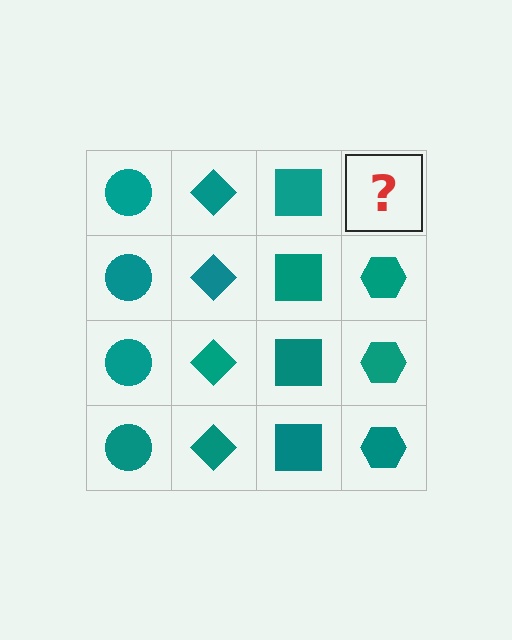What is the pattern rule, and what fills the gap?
The rule is that each column has a consistent shape. The gap should be filled with a teal hexagon.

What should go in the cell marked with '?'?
The missing cell should contain a teal hexagon.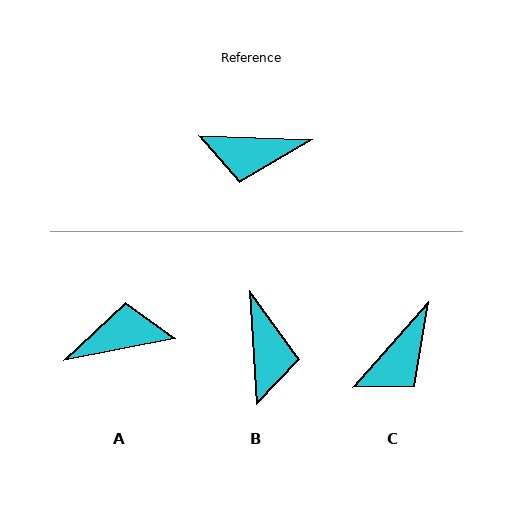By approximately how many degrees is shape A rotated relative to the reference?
Approximately 167 degrees clockwise.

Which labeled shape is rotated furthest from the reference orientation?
A, about 167 degrees away.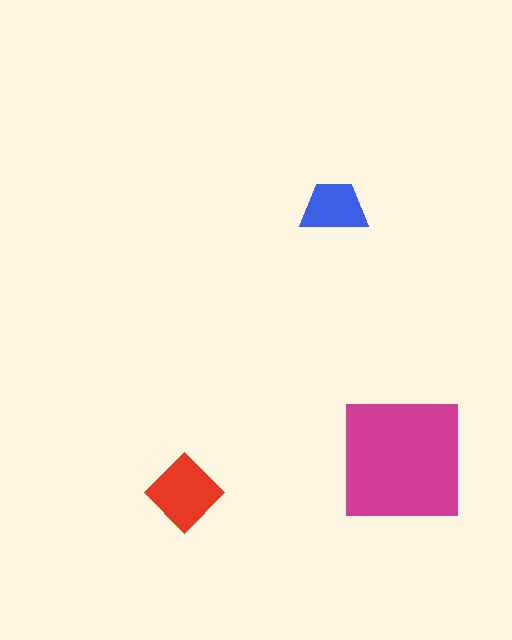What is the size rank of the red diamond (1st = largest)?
2nd.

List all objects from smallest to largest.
The blue trapezoid, the red diamond, the magenta square.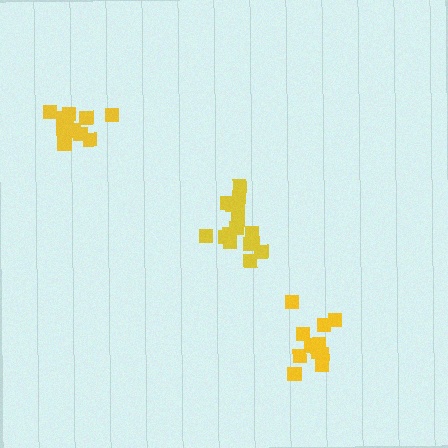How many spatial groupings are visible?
There are 3 spatial groupings.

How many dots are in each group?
Group 1: 16 dots, Group 2: 11 dots, Group 3: 11 dots (38 total).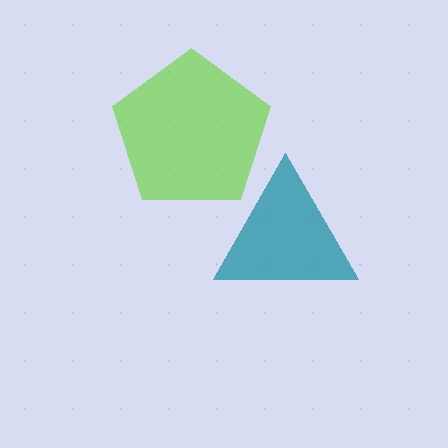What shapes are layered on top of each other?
The layered shapes are: a teal triangle, a lime pentagon.